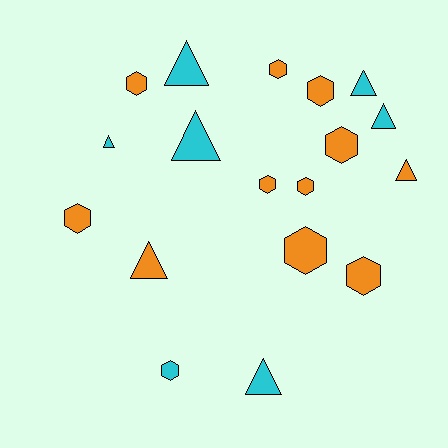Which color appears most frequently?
Orange, with 11 objects.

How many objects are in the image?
There are 18 objects.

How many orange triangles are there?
There are 2 orange triangles.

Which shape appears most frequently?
Hexagon, with 10 objects.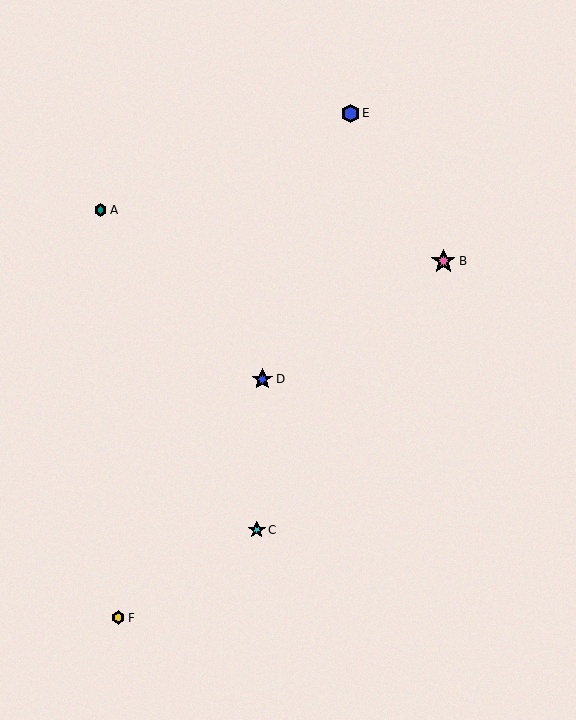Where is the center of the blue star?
The center of the blue star is at (262, 379).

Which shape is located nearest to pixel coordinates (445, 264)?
The pink star (labeled B) at (443, 261) is nearest to that location.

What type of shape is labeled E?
Shape E is a blue hexagon.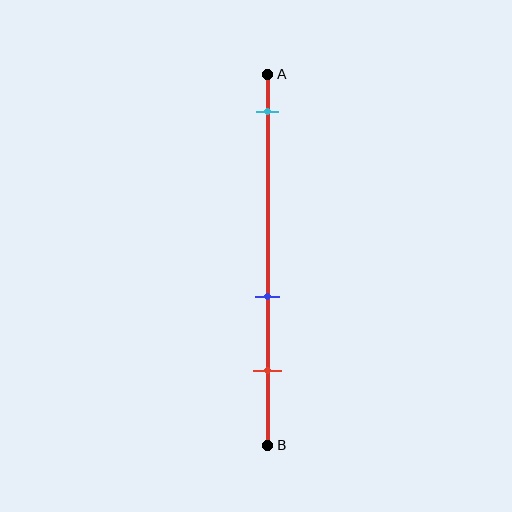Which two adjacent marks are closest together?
The blue and red marks are the closest adjacent pair.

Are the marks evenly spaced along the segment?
No, the marks are not evenly spaced.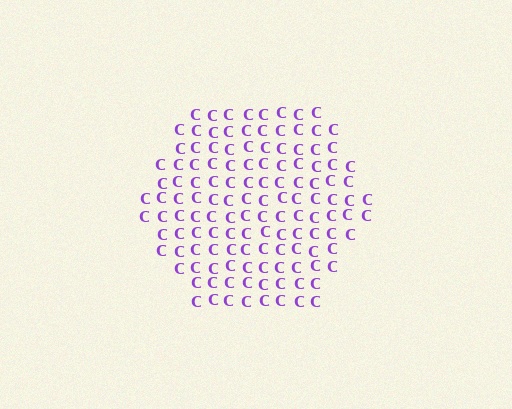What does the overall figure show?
The overall figure shows a hexagon.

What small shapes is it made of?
It is made of small letter C's.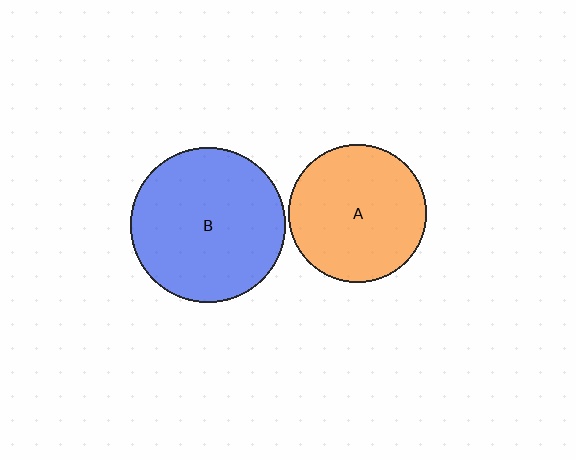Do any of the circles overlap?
No, none of the circles overlap.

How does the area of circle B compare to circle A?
Approximately 1.3 times.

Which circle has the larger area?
Circle B (blue).